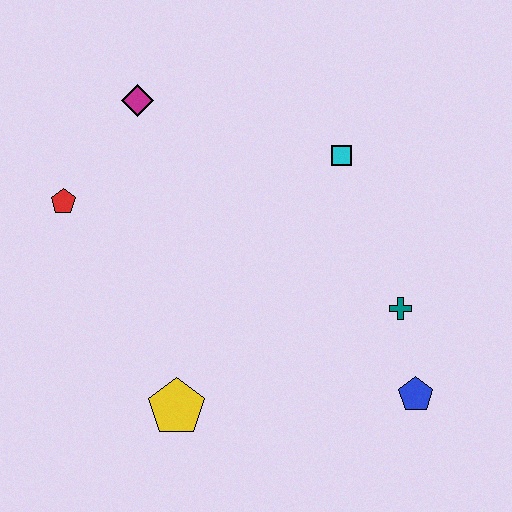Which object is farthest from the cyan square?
The yellow pentagon is farthest from the cyan square.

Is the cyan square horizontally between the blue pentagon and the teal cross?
No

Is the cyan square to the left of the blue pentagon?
Yes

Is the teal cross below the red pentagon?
Yes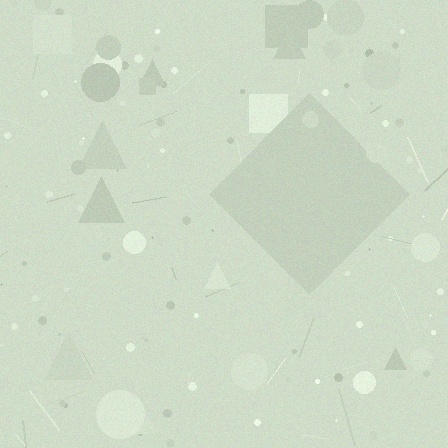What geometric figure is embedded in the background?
A diamond is embedded in the background.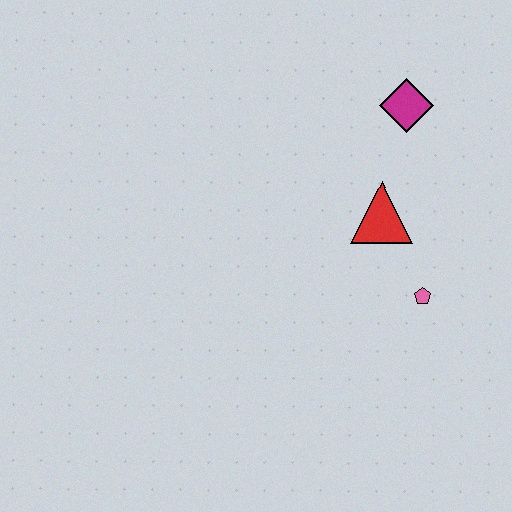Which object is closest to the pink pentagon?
The red triangle is closest to the pink pentagon.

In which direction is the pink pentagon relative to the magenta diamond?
The pink pentagon is below the magenta diamond.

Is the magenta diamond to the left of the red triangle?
No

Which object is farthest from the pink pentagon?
The magenta diamond is farthest from the pink pentagon.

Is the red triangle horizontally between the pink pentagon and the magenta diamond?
No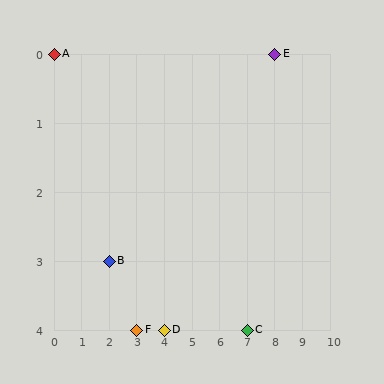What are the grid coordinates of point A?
Point A is at grid coordinates (0, 0).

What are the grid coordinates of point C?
Point C is at grid coordinates (7, 4).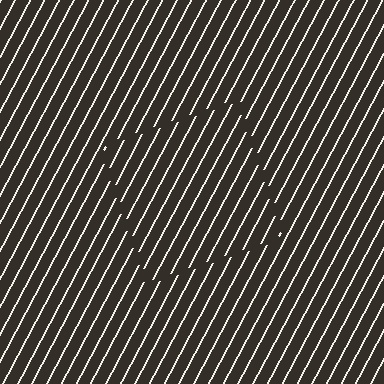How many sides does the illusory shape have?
4 sides — the line-ends trace a square.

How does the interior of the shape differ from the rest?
The interior of the shape contains the same grating, shifted by half a period — the contour is defined by the phase discontinuity where line-ends from the inner and outer gratings abut.